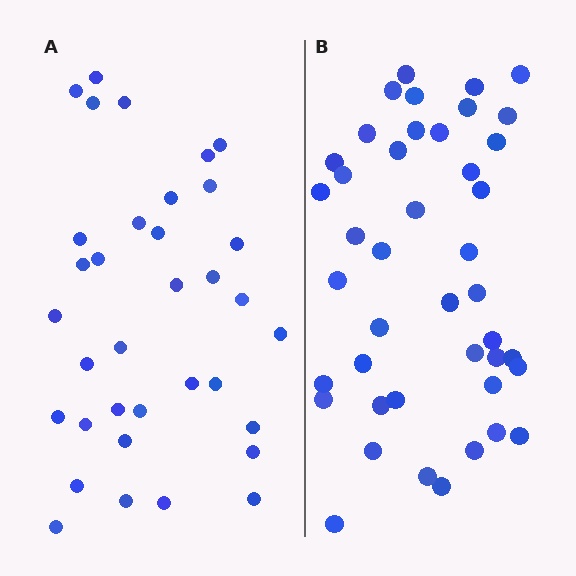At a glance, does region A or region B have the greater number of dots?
Region B (the right region) has more dots.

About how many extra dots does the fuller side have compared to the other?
Region B has roughly 8 or so more dots than region A.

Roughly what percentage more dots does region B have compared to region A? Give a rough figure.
About 25% more.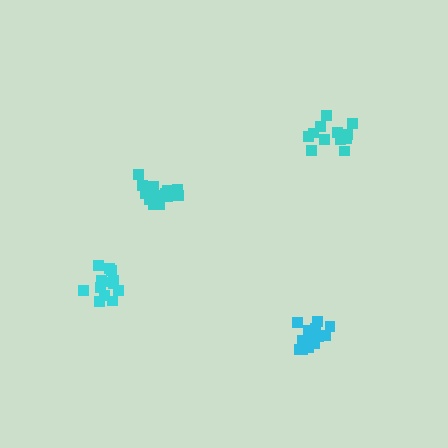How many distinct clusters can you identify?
There are 4 distinct clusters.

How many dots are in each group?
Group 1: 15 dots, Group 2: 15 dots, Group 3: 13 dots, Group 4: 13 dots (56 total).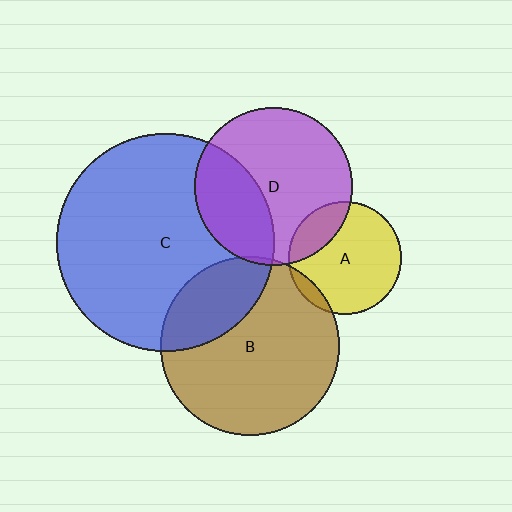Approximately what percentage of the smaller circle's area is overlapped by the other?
Approximately 25%.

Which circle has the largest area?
Circle C (blue).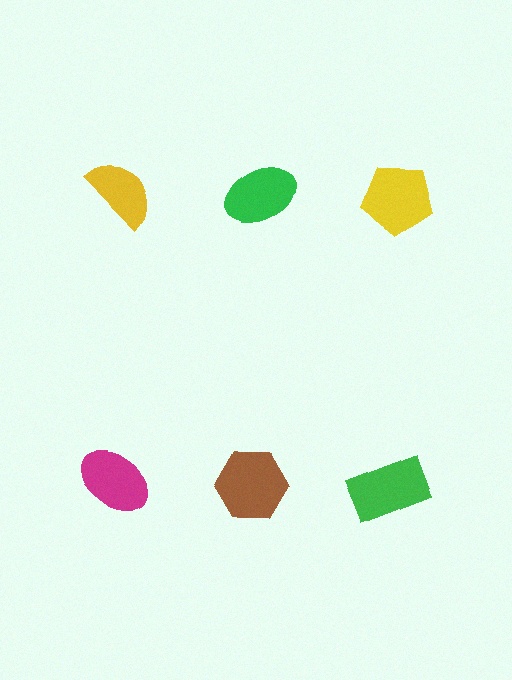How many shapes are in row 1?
3 shapes.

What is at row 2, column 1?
A magenta ellipse.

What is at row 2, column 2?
A brown hexagon.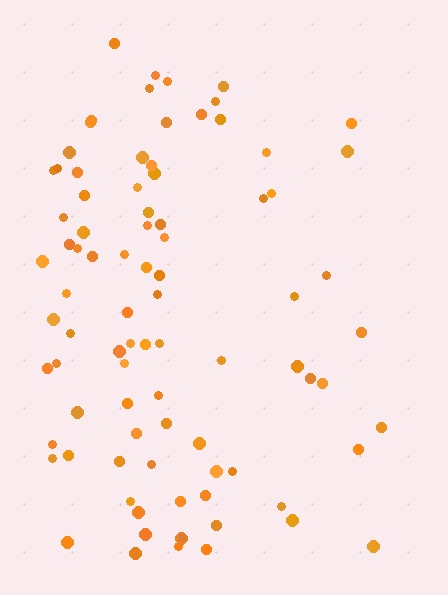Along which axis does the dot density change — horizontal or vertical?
Horizontal.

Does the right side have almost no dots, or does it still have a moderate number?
Still a moderate number, just noticeably fewer than the left.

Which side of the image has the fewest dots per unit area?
The right.